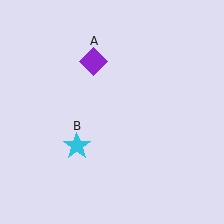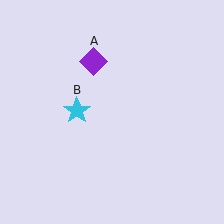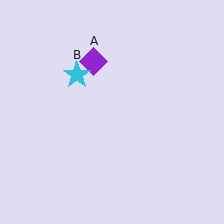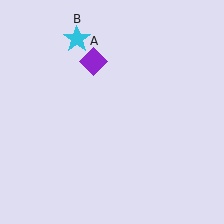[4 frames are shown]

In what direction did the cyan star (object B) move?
The cyan star (object B) moved up.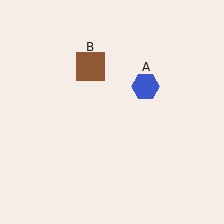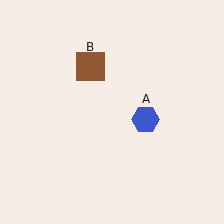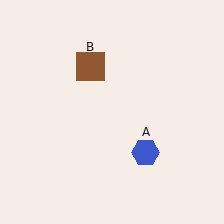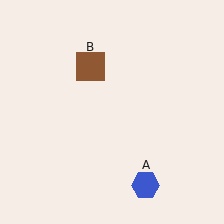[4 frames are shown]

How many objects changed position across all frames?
1 object changed position: blue hexagon (object A).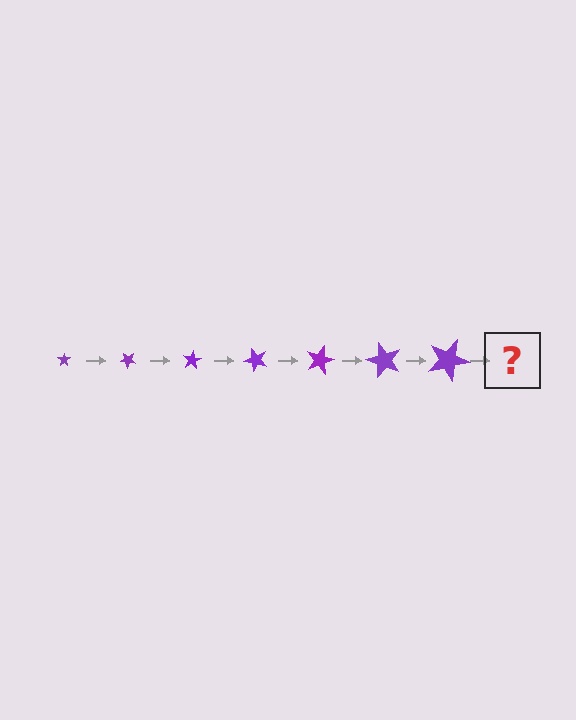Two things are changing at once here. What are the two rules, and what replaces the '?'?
The two rules are that the star grows larger each step and it rotates 40 degrees each step. The '?' should be a star, larger than the previous one and rotated 280 degrees from the start.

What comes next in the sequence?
The next element should be a star, larger than the previous one and rotated 280 degrees from the start.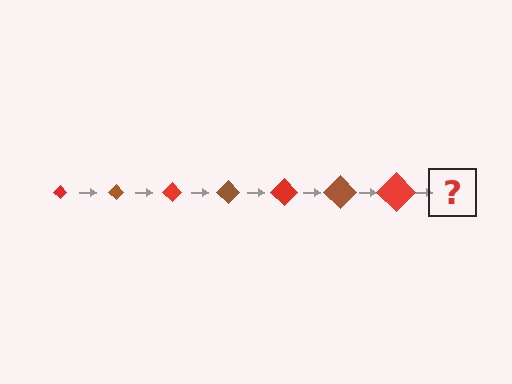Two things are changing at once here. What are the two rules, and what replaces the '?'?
The two rules are that the diamond grows larger each step and the color cycles through red and brown. The '?' should be a brown diamond, larger than the previous one.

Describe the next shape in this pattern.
It should be a brown diamond, larger than the previous one.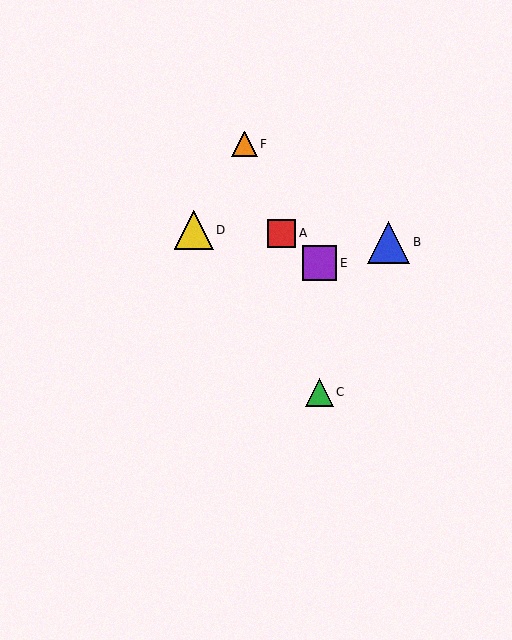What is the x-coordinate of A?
Object A is at x≈282.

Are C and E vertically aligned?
Yes, both are at x≈319.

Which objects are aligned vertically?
Objects C, E are aligned vertically.